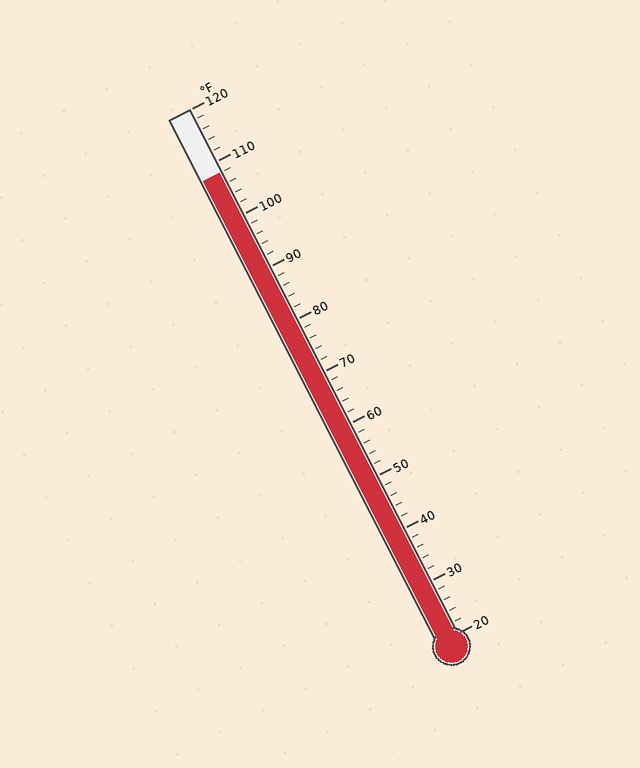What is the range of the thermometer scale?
The thermometer scale ranges from 20°F to 120°F.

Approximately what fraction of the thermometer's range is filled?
The thermometer is filled to approximately 90% of its range.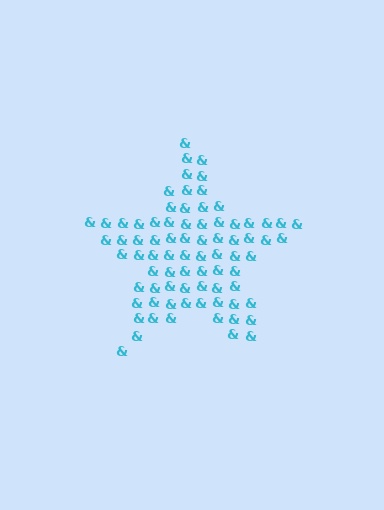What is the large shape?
The large shape is a star.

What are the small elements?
The small elements are ampersands.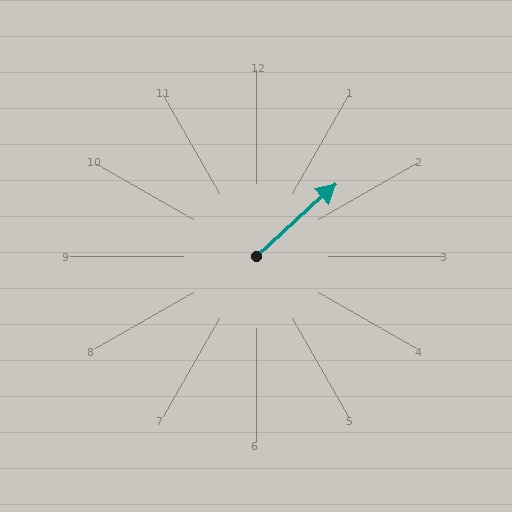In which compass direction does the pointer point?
Northeast.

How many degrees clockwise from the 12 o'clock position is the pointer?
Approximately 48 degrees.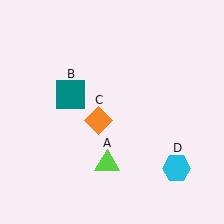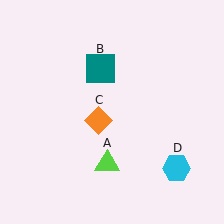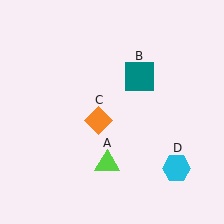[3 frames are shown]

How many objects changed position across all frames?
1 object changed position: teal square (object B).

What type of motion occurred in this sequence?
The teal square (object B) rotated clockwise around the center of the scene.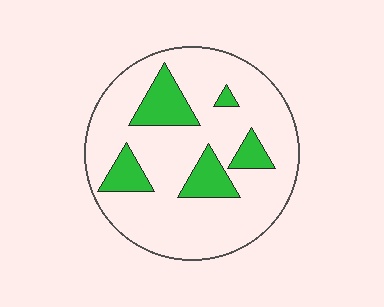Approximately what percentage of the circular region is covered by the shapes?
Approximately 20%.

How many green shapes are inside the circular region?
5.